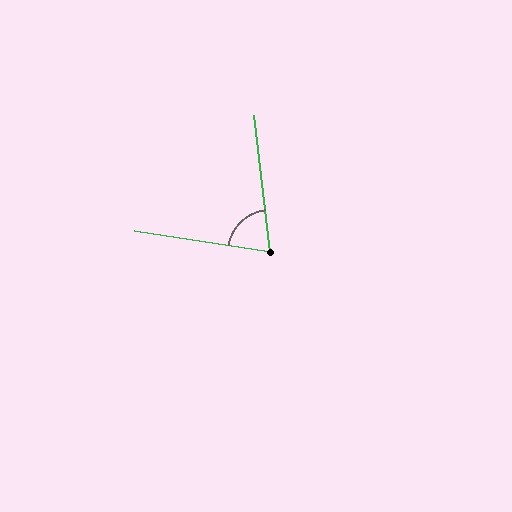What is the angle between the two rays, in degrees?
Approximately 74 degrees.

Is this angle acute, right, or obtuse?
It is acute.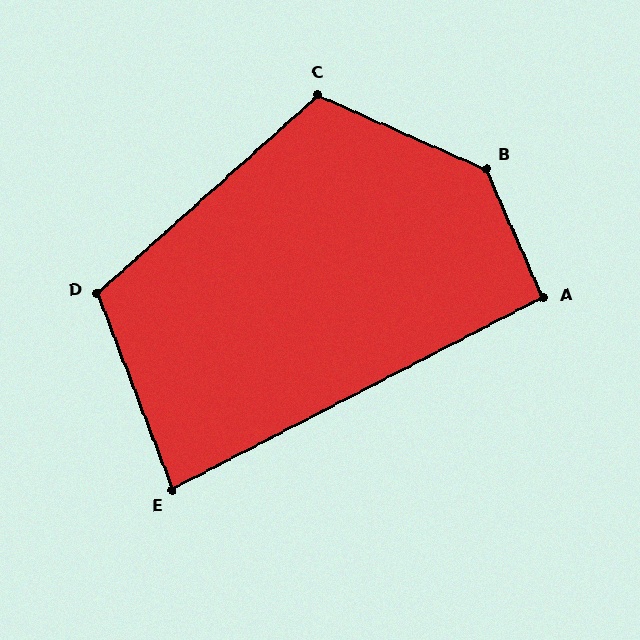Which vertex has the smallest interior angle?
E, at approximately 84 degrees.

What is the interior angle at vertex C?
Approximately 114 degrees (obtuse).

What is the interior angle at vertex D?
Approximately 111 degrees (obtuse).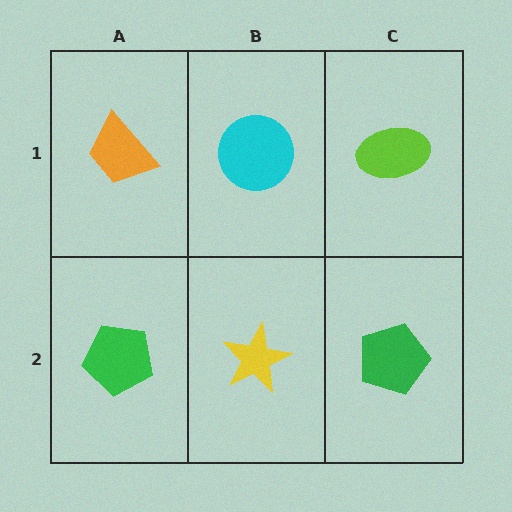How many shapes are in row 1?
3 shapes.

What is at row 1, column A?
An orange trapezoid.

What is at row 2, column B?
A yellow star.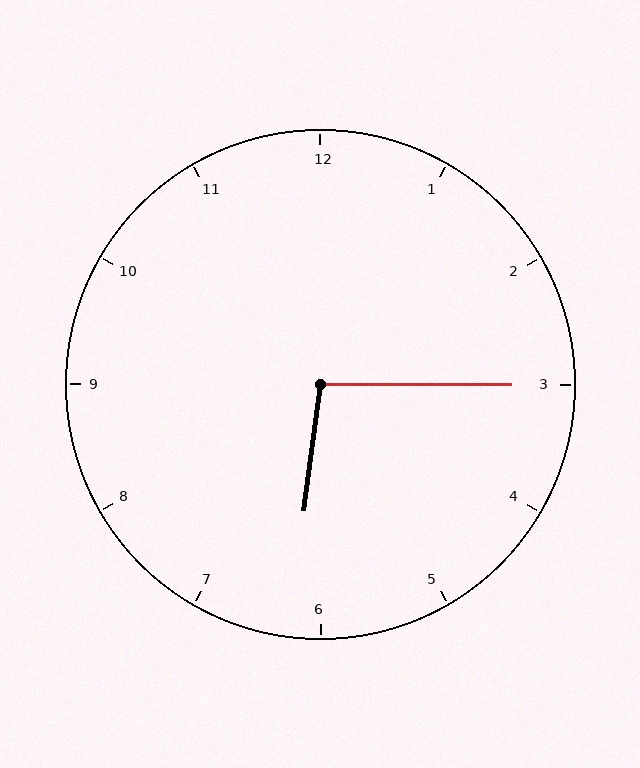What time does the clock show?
6:15.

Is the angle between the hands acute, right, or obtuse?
It is obtuse.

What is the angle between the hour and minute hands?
Approximately 98 degrees.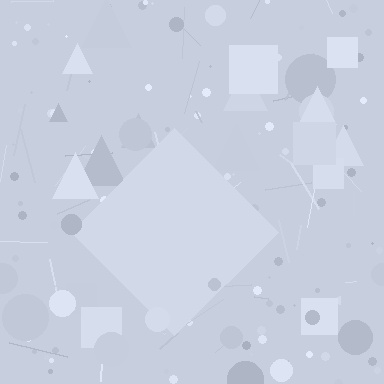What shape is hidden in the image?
A diamond is hidden in the image.